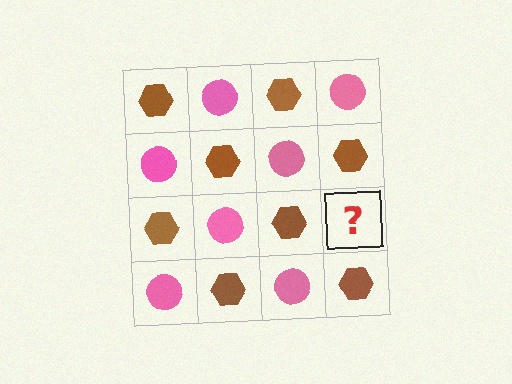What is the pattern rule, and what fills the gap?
The rule is that it alternates brown hexagon and pink circle in a checkerboard pattern. The gap should be filled with a pink circle.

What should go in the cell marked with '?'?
The missing cell should contain a pink circle.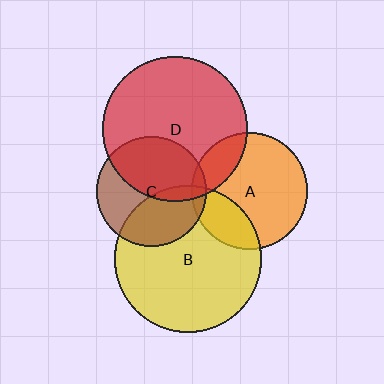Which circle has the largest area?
Circle B (yellow).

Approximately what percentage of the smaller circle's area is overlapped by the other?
Approximately 20%.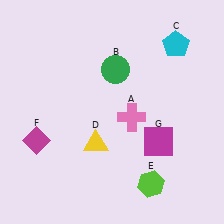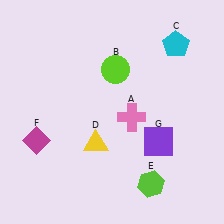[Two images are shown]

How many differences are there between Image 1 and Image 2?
There are 2 differences between the two images.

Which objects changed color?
B changed from green to lime. G changed from magenta to purple.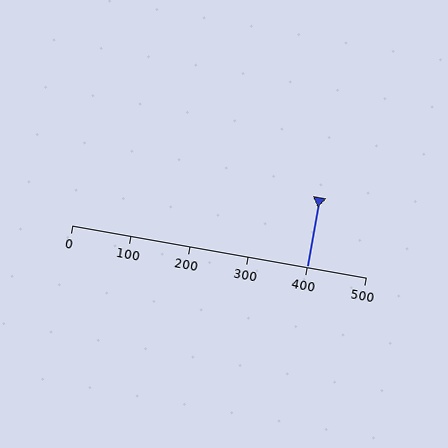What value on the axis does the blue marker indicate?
The marker indicates approximately 400.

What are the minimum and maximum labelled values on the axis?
The axis runs from 0 to 500.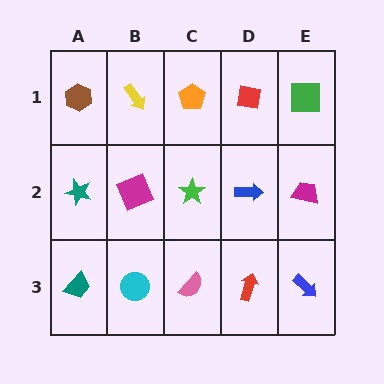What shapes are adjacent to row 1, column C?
A green star (row 2, column C), a yellow arrow (row 1, column B), a red square (row 1, column D).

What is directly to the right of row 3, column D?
A blue arrow.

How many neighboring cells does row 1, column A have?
2.